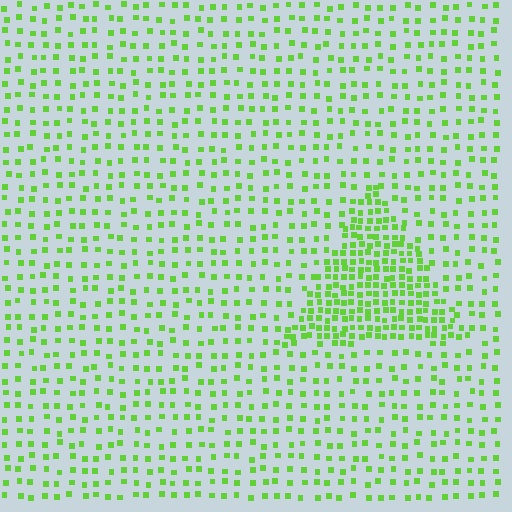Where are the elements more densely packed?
The elements are more densely packed inside the triangle boundary.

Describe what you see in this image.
The image contains small lime elements arranged at two different densities. A triangle-shaped region is visible where the elements are more densely packed than the surrounding area.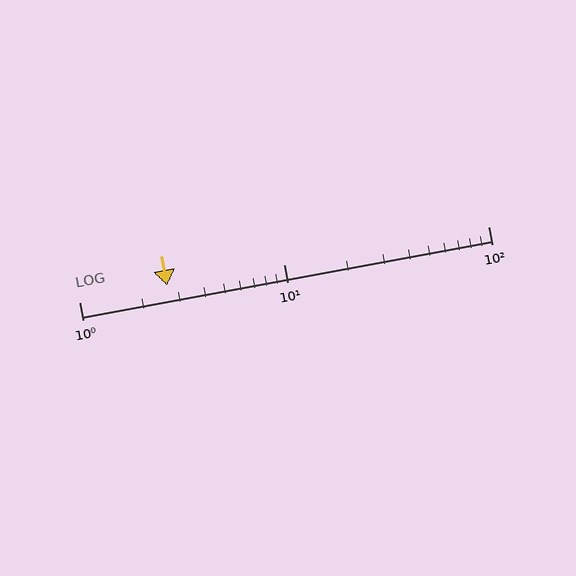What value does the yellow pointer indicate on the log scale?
The pointer indicates approximately 2.7.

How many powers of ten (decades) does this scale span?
The scale spans 2 decades, from 1 to 100.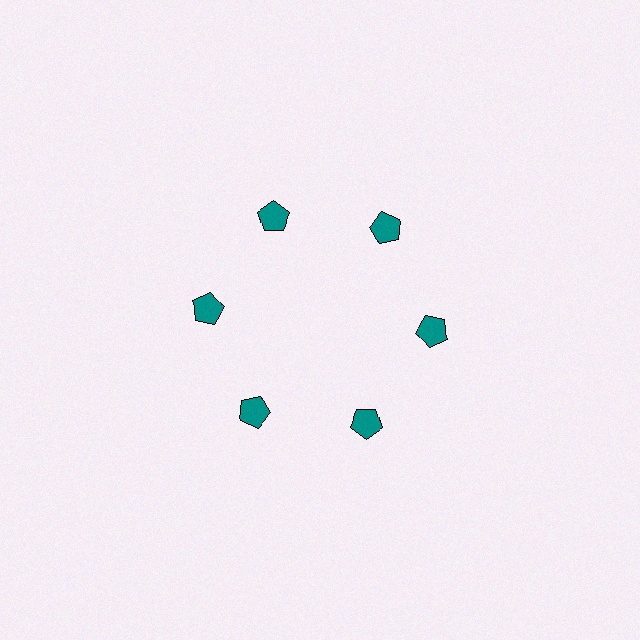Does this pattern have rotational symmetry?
Yes, this pattern has 6-fold rotational symmetry. It looks the same after rotating 60 degrees around the center.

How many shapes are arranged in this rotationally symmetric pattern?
There are 6 shapes, arranged in 6 groups of 1.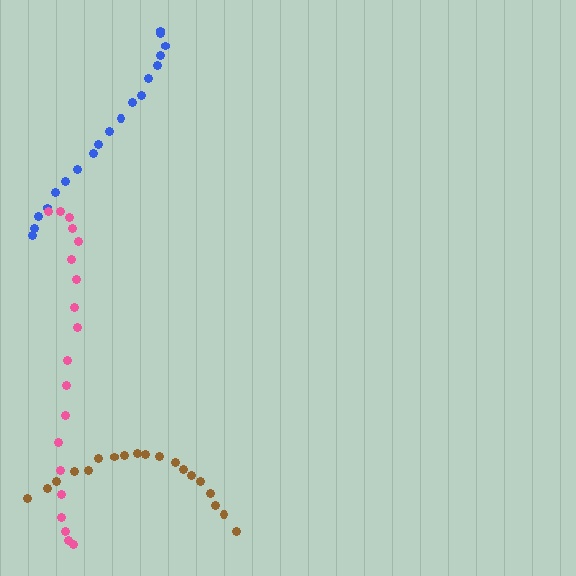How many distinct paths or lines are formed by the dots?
There are 3 distinct paths.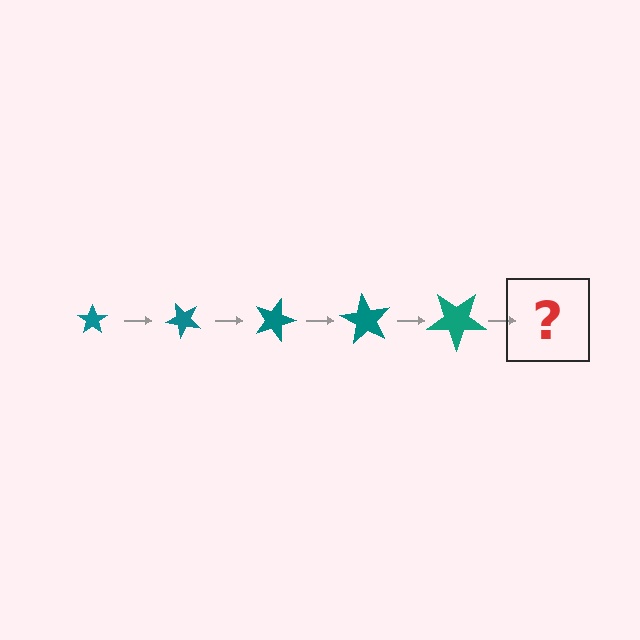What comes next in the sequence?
The next element should be a star, larger than the previous one and rotated 225 degrees from the start.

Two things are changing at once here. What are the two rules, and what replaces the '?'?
The two rules are that the star grows larger each step and it rotates 45 degrees each step. The '?' should be a star, larger than the previous one and rotated 225 degrees from the start.